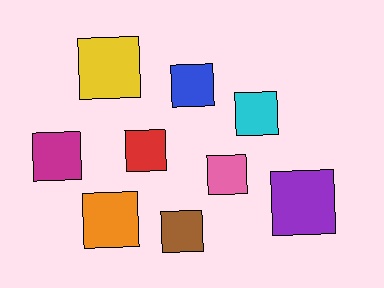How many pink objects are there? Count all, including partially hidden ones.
There is 1 pink object.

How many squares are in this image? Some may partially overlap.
There are 9 squares.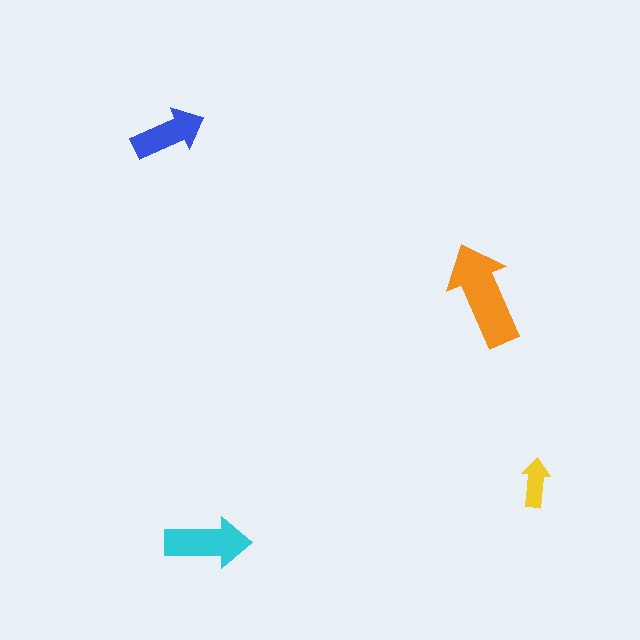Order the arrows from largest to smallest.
the orange one, the cyan one, the blue one, the yellow one.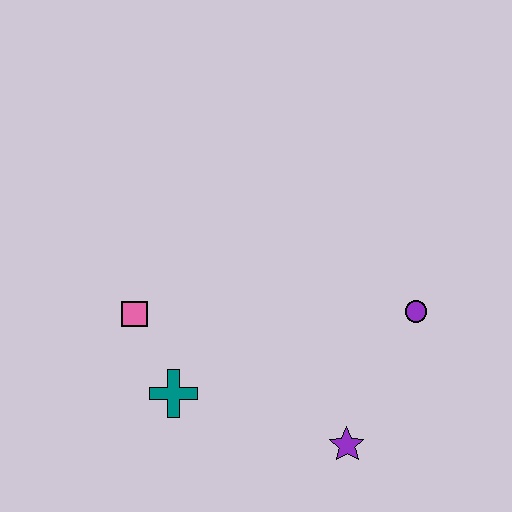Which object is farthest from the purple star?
The pink square is farthest from the purple star.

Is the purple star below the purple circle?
Yes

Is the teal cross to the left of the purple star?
Yes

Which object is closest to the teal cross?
The pink square is closest to the teal cross.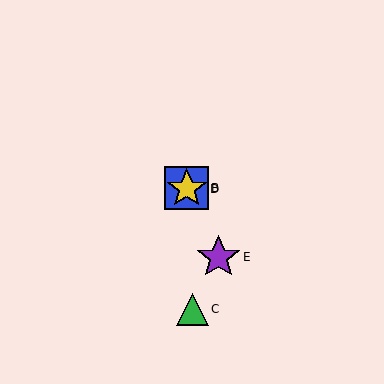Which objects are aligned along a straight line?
Objects A, B, D, E are aligned along a straight line.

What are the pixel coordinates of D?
Object D is at (187, 189).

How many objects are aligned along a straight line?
4 objects (A, B, D, E) are aligned along a straight line.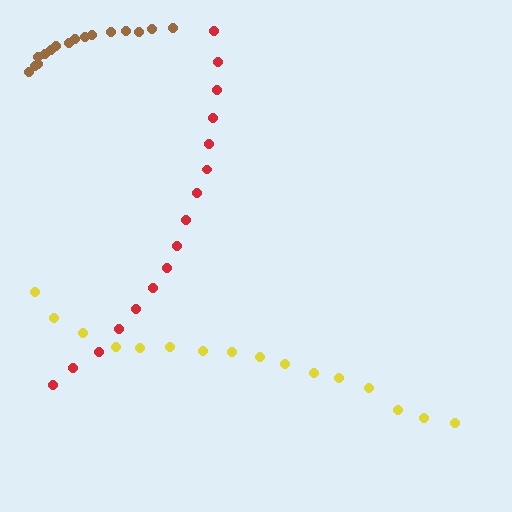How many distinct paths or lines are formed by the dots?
There are 3 distinct paths.